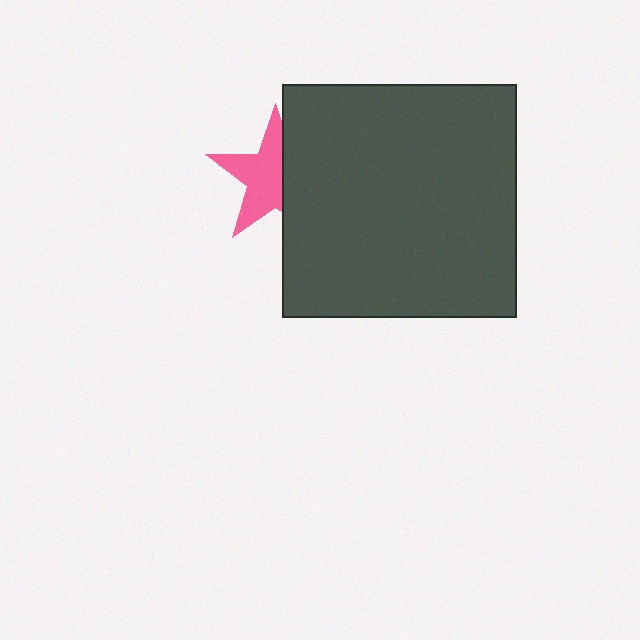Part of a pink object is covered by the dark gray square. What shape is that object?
It is a star.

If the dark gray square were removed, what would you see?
You would see the complete pink star.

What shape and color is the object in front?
The object in front is a dark gray square.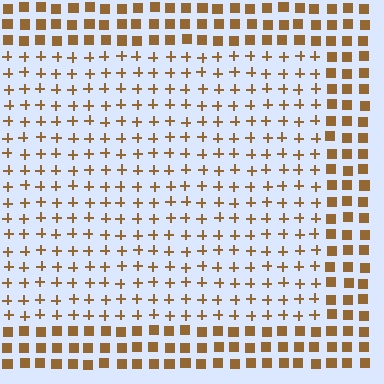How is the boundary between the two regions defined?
The boundary is defined by a change in element shape: plus signs inside vs. squares outside. All elements share the same color and spacing.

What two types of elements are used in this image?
The image uses plus signs inside the rectangle region and squares outside it.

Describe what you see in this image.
The image is filled with small brown elements arranged in a uniform grid. A rectangle-shaped region contains plus signs, while the surrounding area contains squares. The boundary is defined purely by the change in element shape.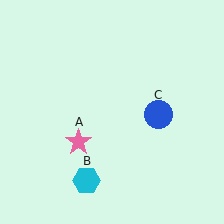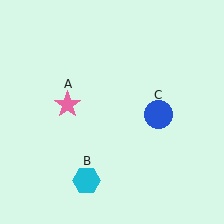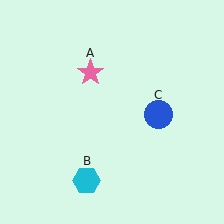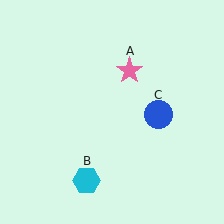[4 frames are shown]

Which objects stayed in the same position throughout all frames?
Cyan hexagon (object B) and blue circle (object C) remained stationary.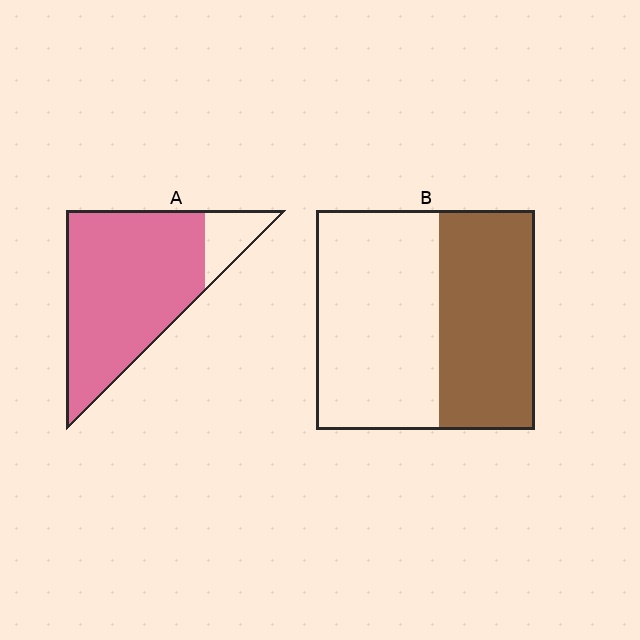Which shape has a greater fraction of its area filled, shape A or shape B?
Shape A.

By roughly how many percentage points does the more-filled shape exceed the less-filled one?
By roughly 45 percentage points (A over B).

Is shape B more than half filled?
No.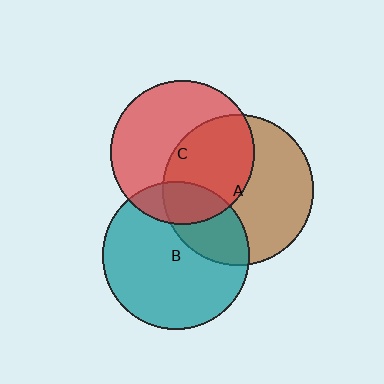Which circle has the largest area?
Circle A (brown).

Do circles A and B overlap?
Yes.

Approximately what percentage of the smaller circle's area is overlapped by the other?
Approximately 30%.